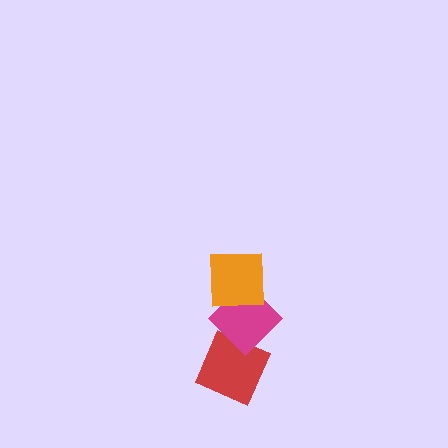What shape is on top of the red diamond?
The magenta diamond is on top of the red diamond.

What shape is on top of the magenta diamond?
The orange square is on top of the magenta diamond.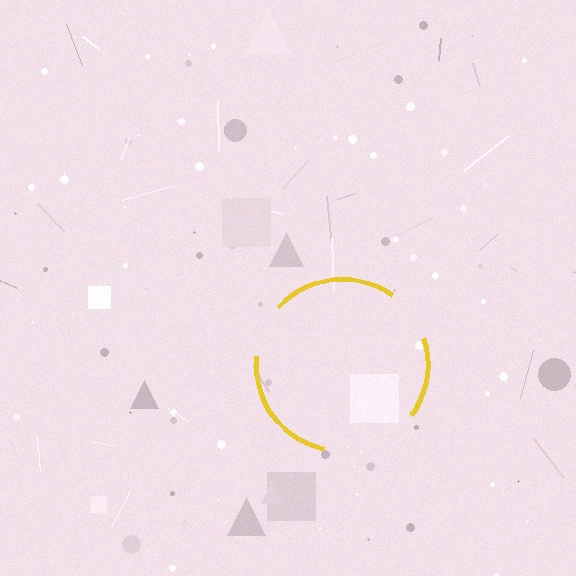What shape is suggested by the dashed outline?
The dashed outline suggests a circle.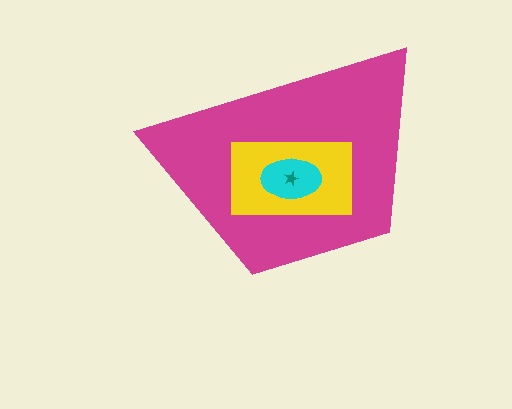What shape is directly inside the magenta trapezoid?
The yellow rectangle.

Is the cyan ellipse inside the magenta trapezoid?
Yes.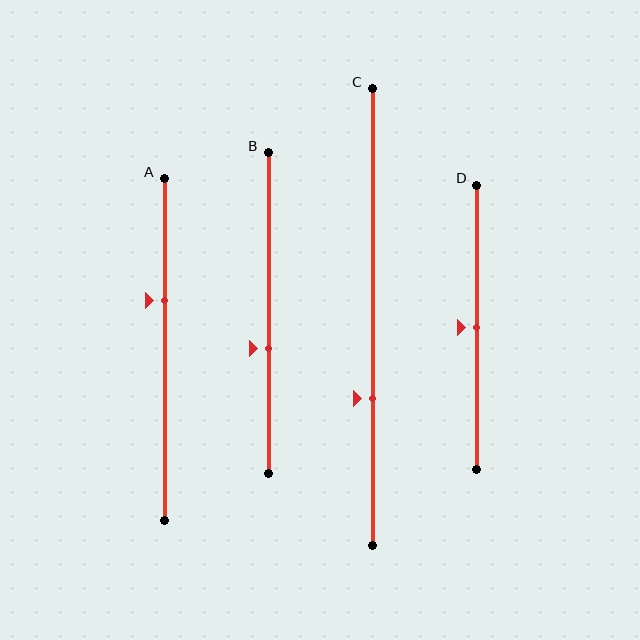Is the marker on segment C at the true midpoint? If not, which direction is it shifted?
No, the marker on segment C is shifted downward by about 18% of the segment length.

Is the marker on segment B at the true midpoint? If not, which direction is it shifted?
No, the marker on segment B is shifted downward by about 11% of the segment length.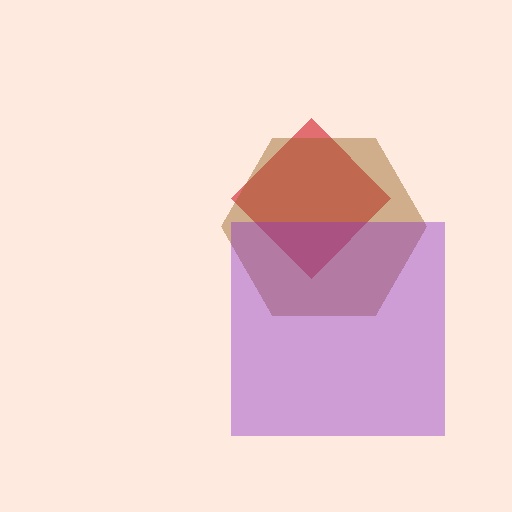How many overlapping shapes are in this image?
There are 3 overlapping shapes in the image.